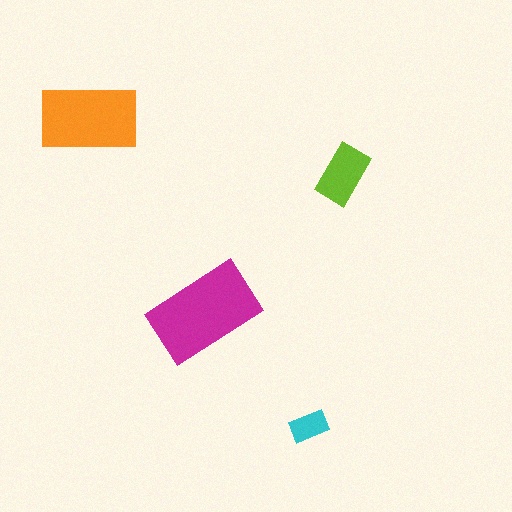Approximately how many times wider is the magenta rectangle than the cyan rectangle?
About 3 times wider.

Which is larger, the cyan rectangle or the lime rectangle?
The lime one.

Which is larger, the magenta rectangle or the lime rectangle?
The magenta one.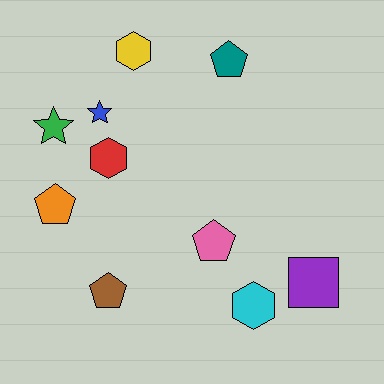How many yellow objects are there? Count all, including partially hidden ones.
There is 1 yellow object.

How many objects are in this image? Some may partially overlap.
There are 10 objects.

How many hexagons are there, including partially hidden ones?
There are 3 hexagons.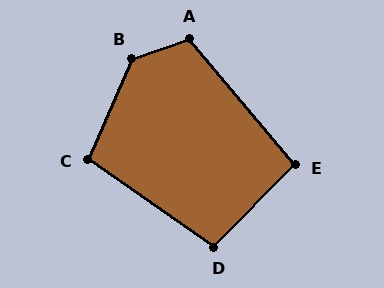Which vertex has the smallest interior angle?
E, at approximately 95 degrees.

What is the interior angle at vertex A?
Approximately 112 degrees (obtuse).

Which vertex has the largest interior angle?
B, at approximately 131 degrees.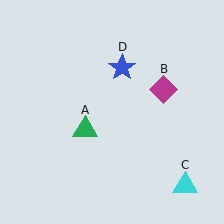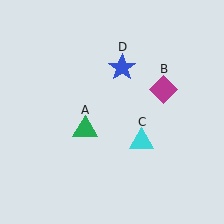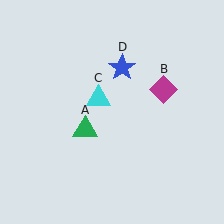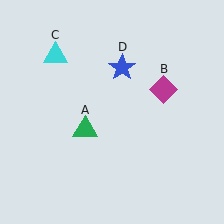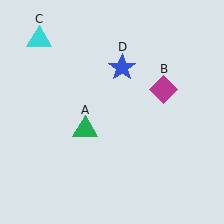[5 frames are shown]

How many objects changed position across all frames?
1 object changed position: cyan triangle (object C).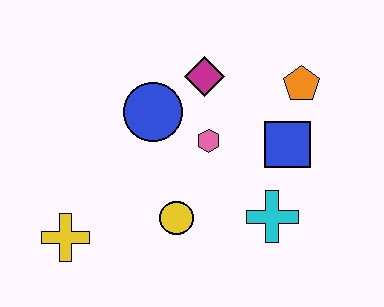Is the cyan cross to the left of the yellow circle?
No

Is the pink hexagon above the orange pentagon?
No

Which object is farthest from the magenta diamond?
The yellow cross is farthest from the magenta diamond.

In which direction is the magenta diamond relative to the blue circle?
The magenta diamond is to the right of the blue circle.